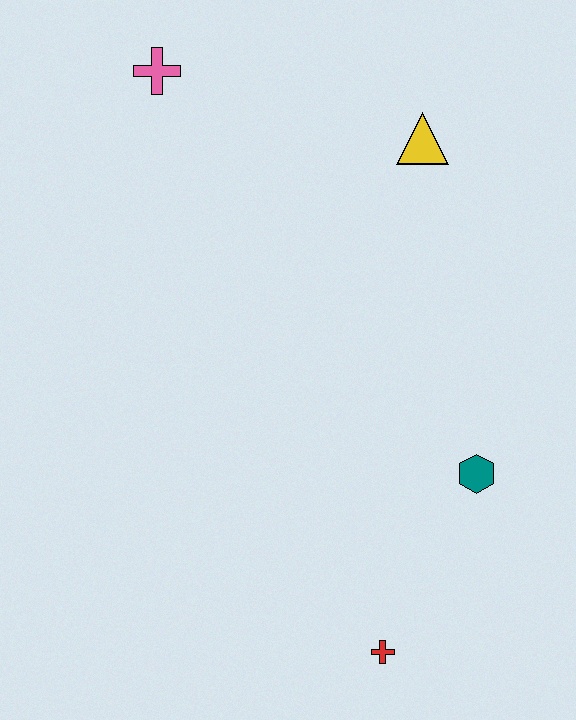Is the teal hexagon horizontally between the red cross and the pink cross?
No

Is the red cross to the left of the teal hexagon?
Yes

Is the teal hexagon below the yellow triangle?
Yes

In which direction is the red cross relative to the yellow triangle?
The red cross is below the yellow triangle.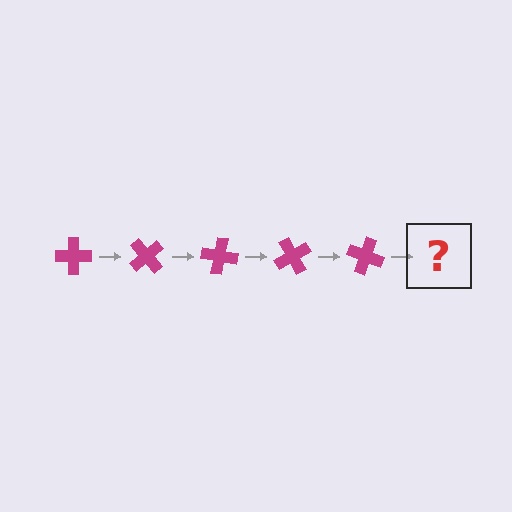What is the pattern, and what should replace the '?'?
The pattern is that the cross rotates 50 degrees each step. The '?' should be a magenta cross rotated 250 degrees.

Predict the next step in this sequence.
The next step is a magenta cross rotated 250 degrees.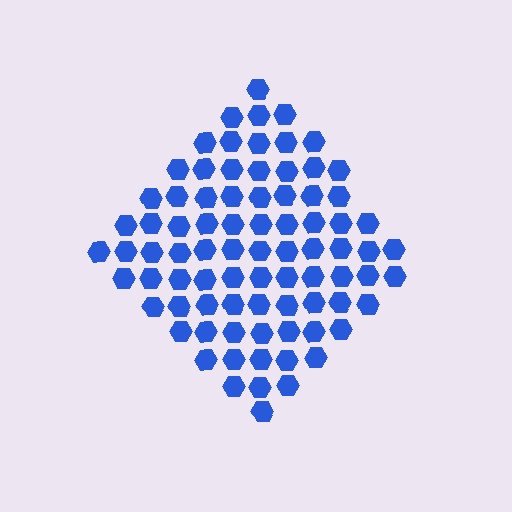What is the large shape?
The large shape is a diamond.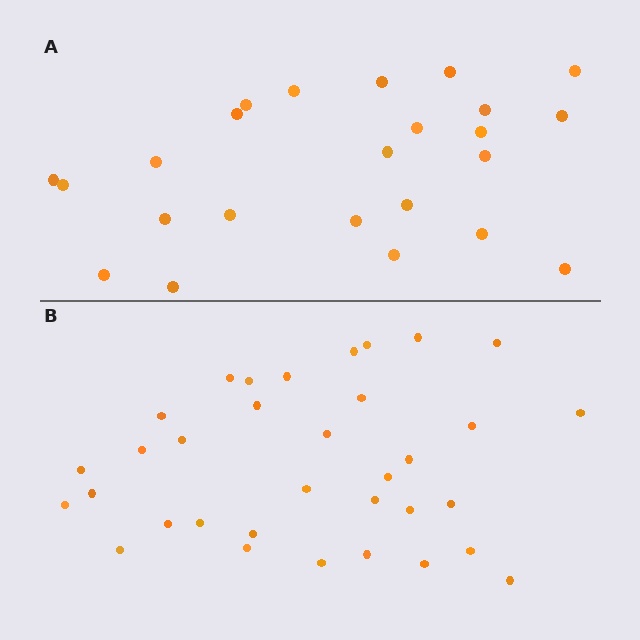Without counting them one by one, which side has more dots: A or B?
Region B (the bottom region) has more dots.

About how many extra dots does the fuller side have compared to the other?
Region B has roughly 10 or so more dots than region A.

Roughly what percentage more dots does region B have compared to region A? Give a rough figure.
About 40% more.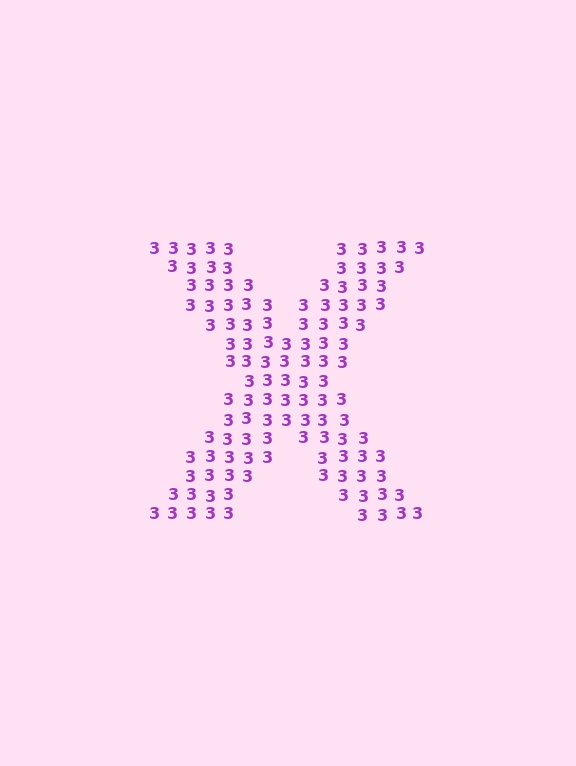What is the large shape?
The large shape is the letter X.